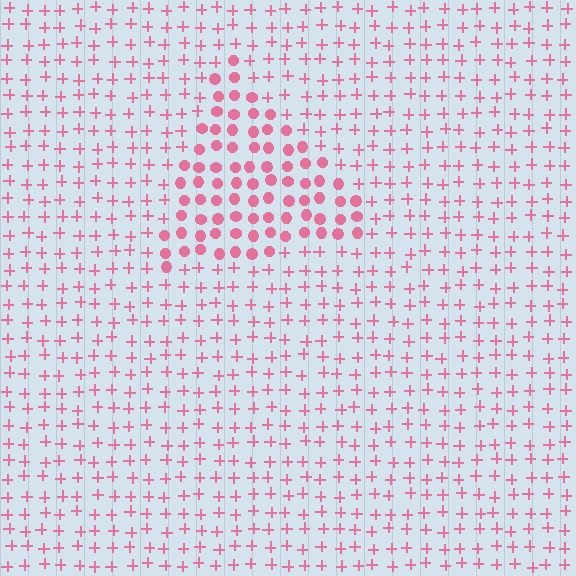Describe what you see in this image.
The image is filled with small pink elements arranged in a uniform grid. A triangle-shaped region contains circles, while the surrounding area contains plus signs. The boundary is defined purely by the change in element shape.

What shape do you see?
I see a triangle.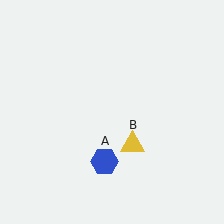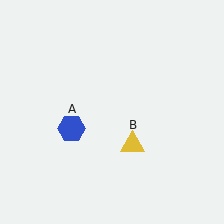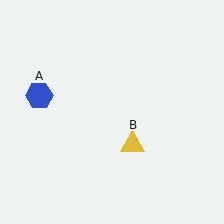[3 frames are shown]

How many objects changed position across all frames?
1 object changed position: blue hexagon (object A).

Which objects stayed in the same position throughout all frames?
Yellow triangle (object B) remained stationary.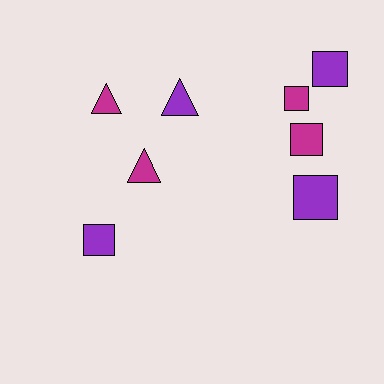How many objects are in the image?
There are 8 objects.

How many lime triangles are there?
There are no lime triangles.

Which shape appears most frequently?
Square, with 5 objects.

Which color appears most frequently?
Magenta, with 4 objects.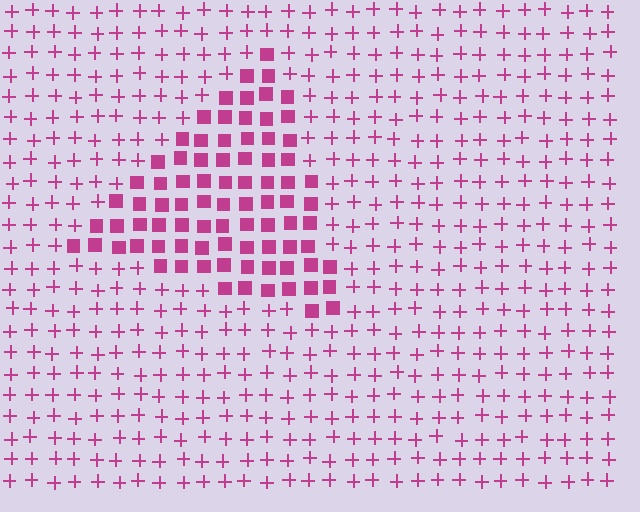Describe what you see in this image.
The image is filled with small magenta elements arranged in a uniform grid. A triangle-shaped region contains squares, while the surrounding area contains plus signs. The boundary is defined purely by the change in element shape.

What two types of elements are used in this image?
The image uses squares inside the triangle region and plus signs outside it.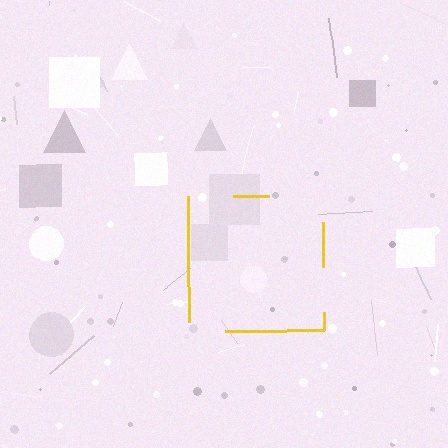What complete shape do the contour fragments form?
The contour fragments form a square.